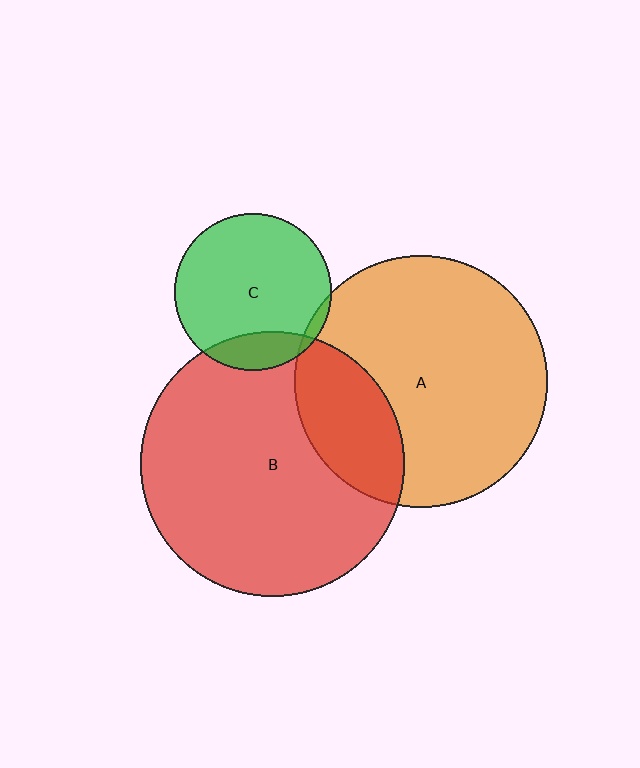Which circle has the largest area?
Circle B (red).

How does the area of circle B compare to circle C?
Approximately 2.8 times.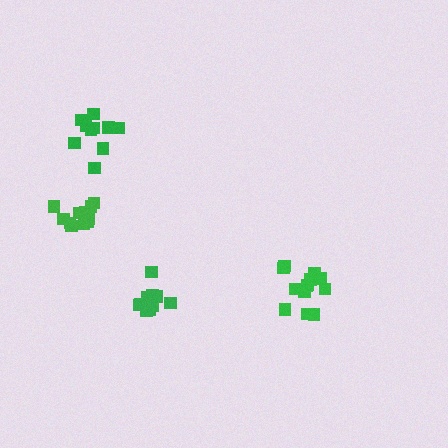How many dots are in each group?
Group 1: 13 dots, Group 2: 11 dots, Group 3: 11 dots, Group 4: 10 dots (45 total).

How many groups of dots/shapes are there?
There are 4 groups.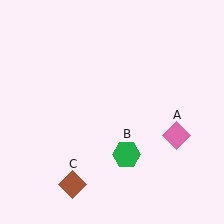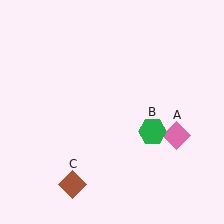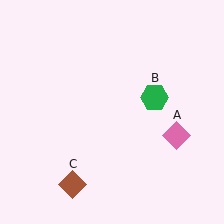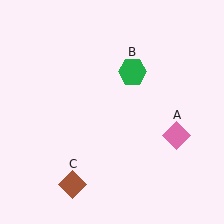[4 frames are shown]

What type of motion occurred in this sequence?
The green hexagon (object B) rotated counterclockwise around the center of the scene.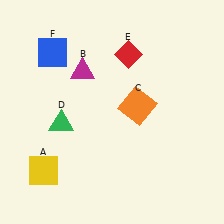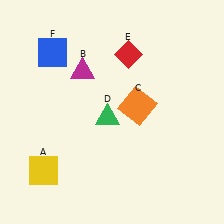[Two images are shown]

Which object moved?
The green triangle (D) moved right.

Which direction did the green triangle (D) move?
The green triangle (D) moved right.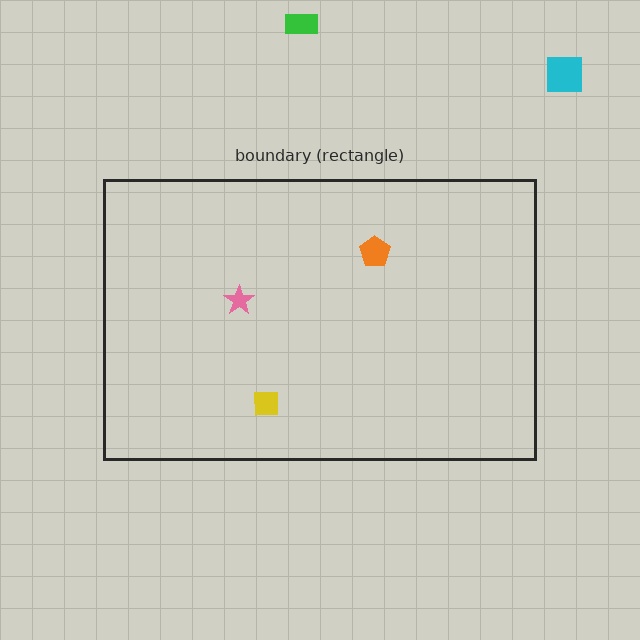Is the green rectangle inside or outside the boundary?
Outside.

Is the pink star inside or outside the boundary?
Inside.